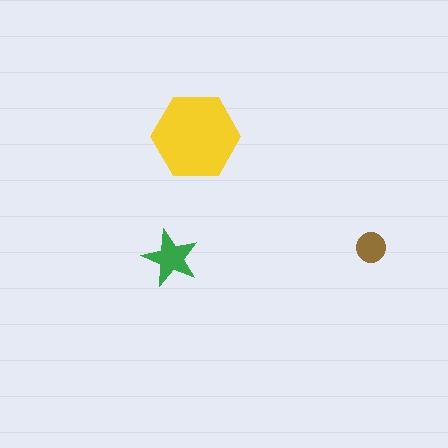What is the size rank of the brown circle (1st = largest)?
3rd.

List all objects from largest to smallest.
The yellow hexagon, the green star, the brown circle.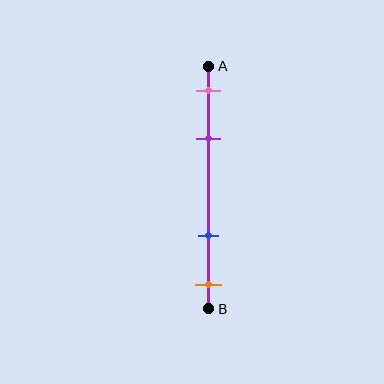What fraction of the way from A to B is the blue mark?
The blue mark is approximately 70% (0.7) of the way from A to B.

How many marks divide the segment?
There are 4 marks dividing the segment.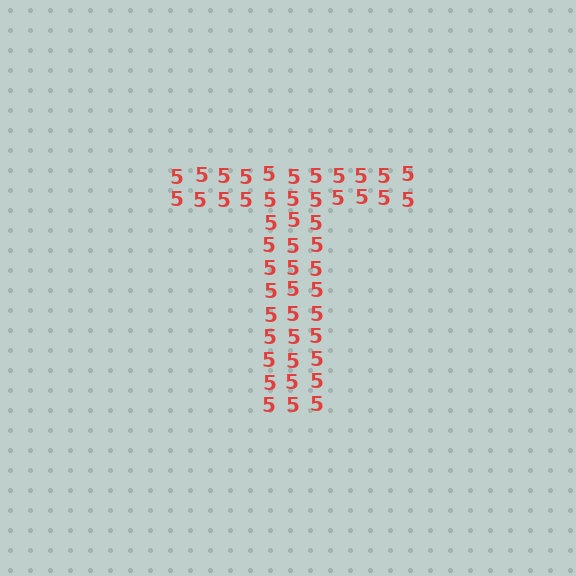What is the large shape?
The large shape is the letter T.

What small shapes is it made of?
It is made of small digit 5's.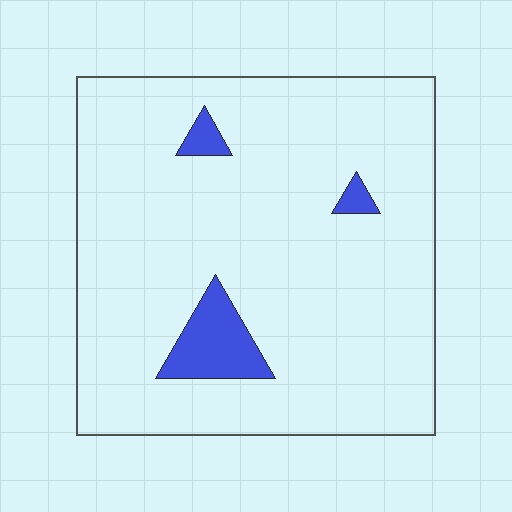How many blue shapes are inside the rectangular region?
3.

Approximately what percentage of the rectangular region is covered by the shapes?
Approximately 5%.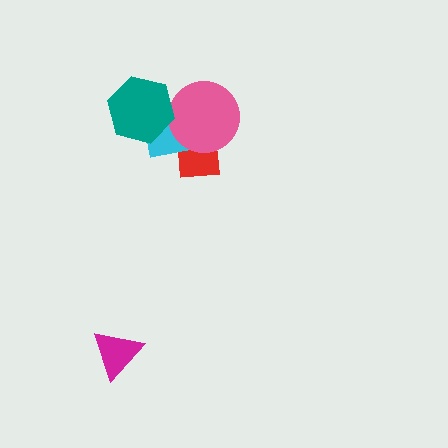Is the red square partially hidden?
Yes, it is partially covered by another shape.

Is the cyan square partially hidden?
Yes, it is partially covered by another shape.